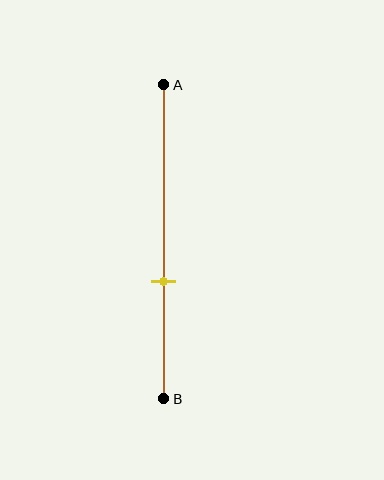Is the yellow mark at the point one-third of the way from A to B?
No, the mark is at about 60% from A, not at the 33% one-third point.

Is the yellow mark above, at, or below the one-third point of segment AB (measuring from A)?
The yellow mark is below the one-third point of segment AB.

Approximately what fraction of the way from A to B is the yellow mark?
The yellow mark is approximately 60% of the way from A to B.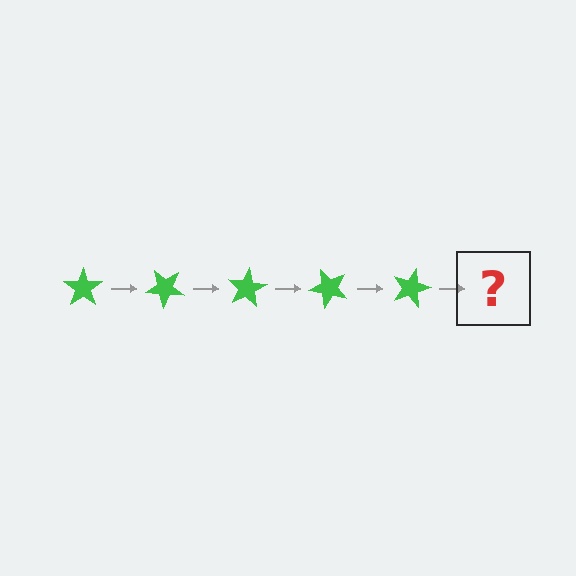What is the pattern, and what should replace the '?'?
The pattern is that the star rotates 40 degrees each step. The '?' should be a green star rotated 200 degrees.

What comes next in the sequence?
The next element should be a green star rotated 200 degrees.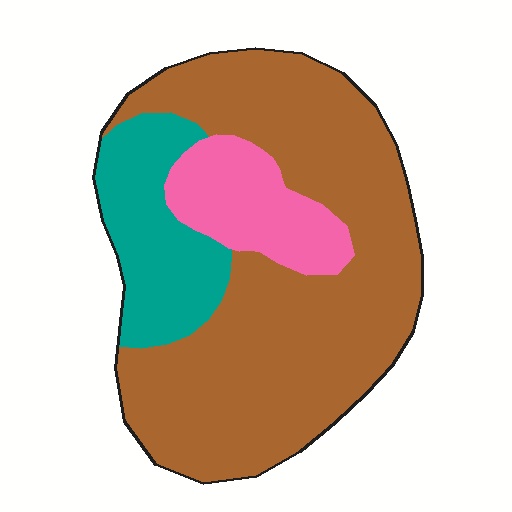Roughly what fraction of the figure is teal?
Teal takes up about one fifth (1/5) of the figure.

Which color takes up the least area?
Pink, at roughly 15%.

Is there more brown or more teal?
Brown.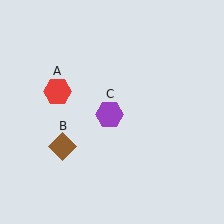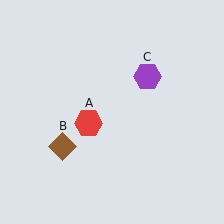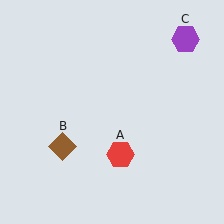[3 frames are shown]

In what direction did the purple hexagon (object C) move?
The purple hexagon (object C) moved up and to the right.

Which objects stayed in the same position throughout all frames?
Brown diamond (object B) remained stationary.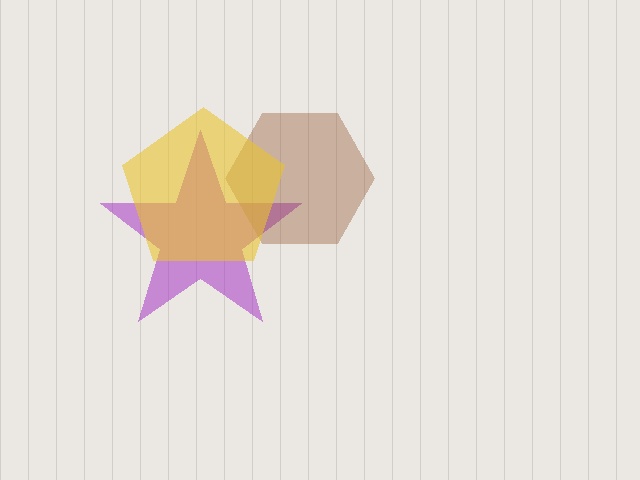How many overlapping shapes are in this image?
There are 3 overlapping shapes in the image.